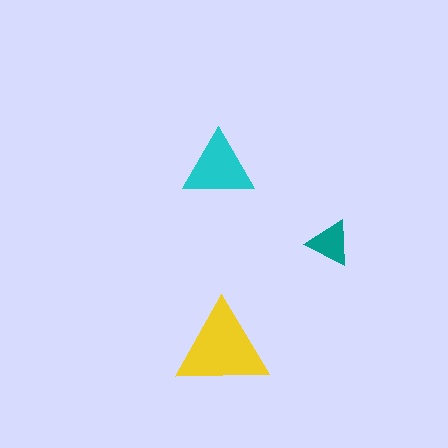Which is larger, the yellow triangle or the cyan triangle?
The yellow one.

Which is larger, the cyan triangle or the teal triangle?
The cyan one.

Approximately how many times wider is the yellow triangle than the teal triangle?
About 2 times wider.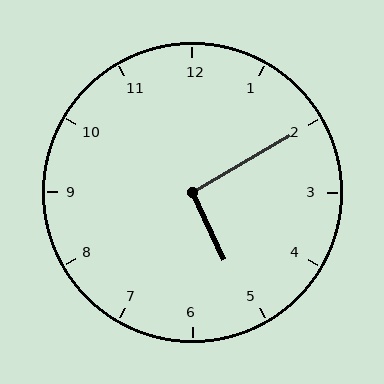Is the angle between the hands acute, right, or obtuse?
It is right.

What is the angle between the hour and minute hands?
Approximately 95 degrees.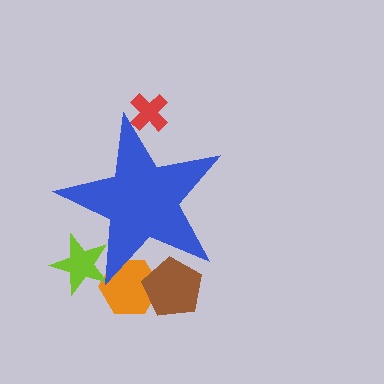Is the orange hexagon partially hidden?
Yes, the orange hexagon is partially hidden behind the blue star.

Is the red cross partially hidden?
Yes, the red cross is partially hidden behind the blue star.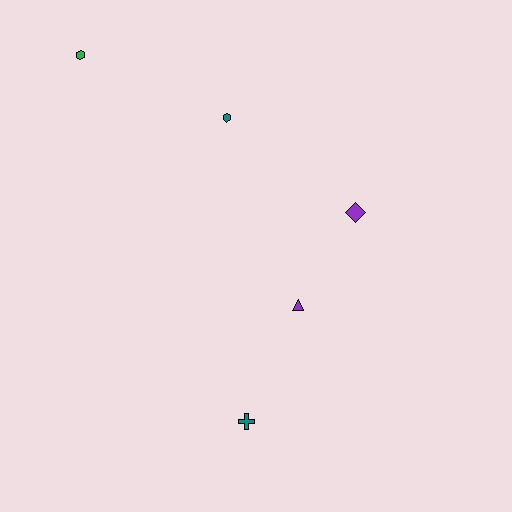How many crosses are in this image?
There is 1 cross.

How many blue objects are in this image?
There are no blue objects.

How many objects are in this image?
There are 5 objects.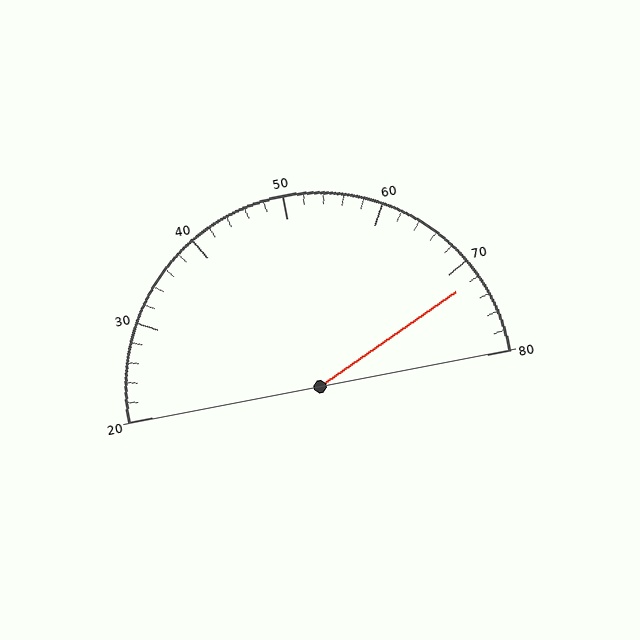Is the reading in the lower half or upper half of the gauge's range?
The reading is in the upper half of the range (20 to 80).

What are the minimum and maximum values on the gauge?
The gauge ranges from 20 to 80.